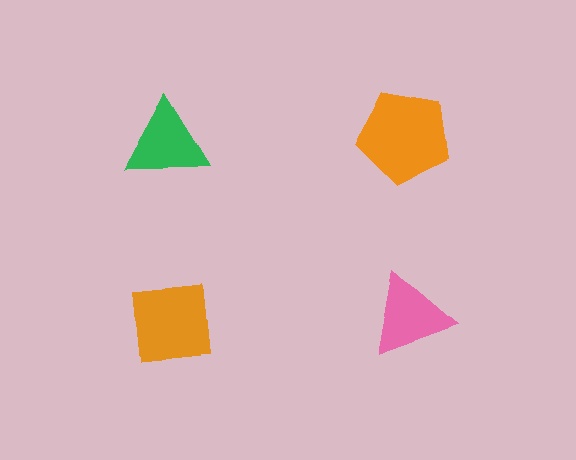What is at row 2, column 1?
An orange square.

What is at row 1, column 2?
An orange pentagon.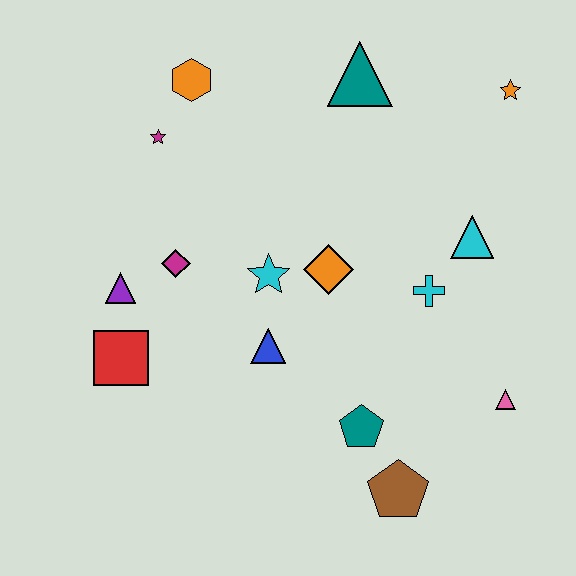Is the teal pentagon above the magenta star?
No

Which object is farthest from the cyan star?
The orange star is farthest from the cyan star.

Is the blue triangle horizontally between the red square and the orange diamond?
Yes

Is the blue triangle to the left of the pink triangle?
Yes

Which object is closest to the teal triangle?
The orange star is closest to the teal triangle.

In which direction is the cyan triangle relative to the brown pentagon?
The cyan triangle is above the brown pentagon.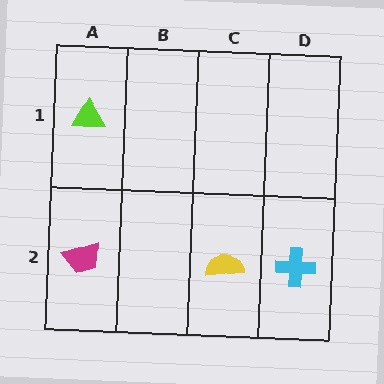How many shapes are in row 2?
3 shapes.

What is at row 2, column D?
A cyan cross.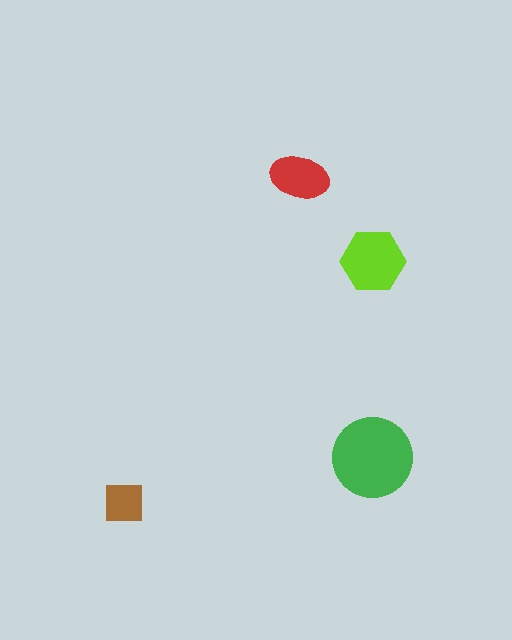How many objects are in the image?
There are 4 objects in the image.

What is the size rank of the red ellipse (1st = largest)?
3rd.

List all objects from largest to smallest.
The green circle, the lime hexagon, the red ellipse, the brown square.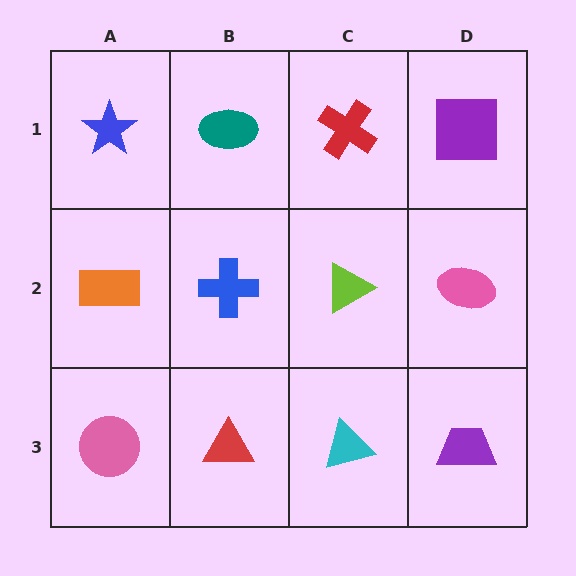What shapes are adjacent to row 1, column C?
A lime triangle (row 2, column C), a teal ellipse (row 1, column B), a purple square (row 1, column D).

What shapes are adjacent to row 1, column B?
A blue cross (row 2, column B), a blue star (row 1, column A), a red cross (row 1, column C).